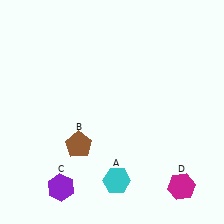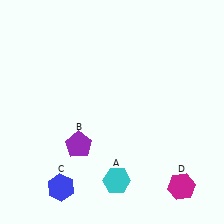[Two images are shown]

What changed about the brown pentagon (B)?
In Image 1, B is brown. In Image 2, it changed to purple.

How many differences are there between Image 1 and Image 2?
There are 2 differences between the two images.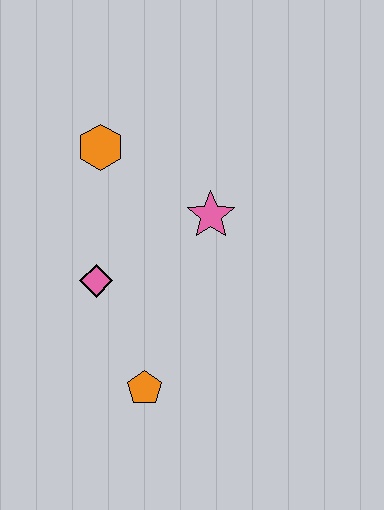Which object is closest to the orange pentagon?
The pink diamond is closest to the orange pentagon.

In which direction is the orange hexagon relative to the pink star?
The orange hexagon is to the left of the pink star.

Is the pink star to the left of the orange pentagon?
No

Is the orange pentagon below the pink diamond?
Yes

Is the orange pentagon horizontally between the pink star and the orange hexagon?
Yes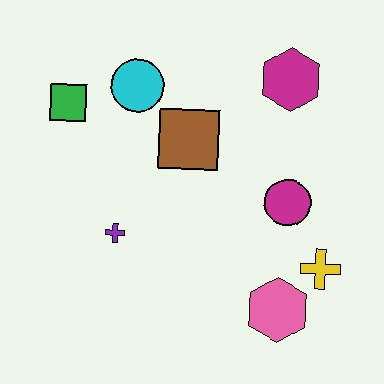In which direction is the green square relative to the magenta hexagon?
The green square is to the left of the magenta hexagon.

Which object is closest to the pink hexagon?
The yellow cross is closest to the pink hexagon.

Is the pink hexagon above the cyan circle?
No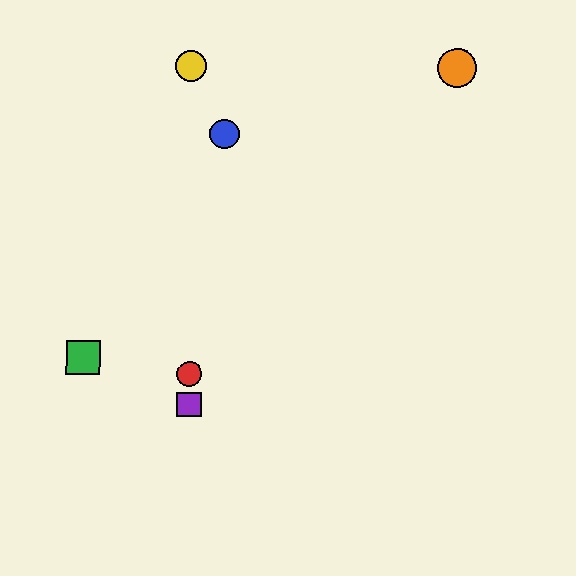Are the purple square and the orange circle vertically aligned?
No, the purple square is at x≈189 and the orange circle is at x≈458.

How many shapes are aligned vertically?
3 shapes (the red circle, the yellow circle, the purple square) are aligned vertically.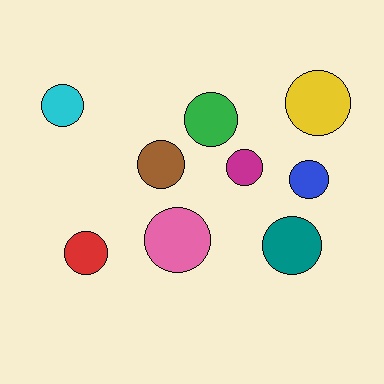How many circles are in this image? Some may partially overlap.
There are 9 circles.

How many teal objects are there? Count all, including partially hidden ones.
There is 1 teal object.